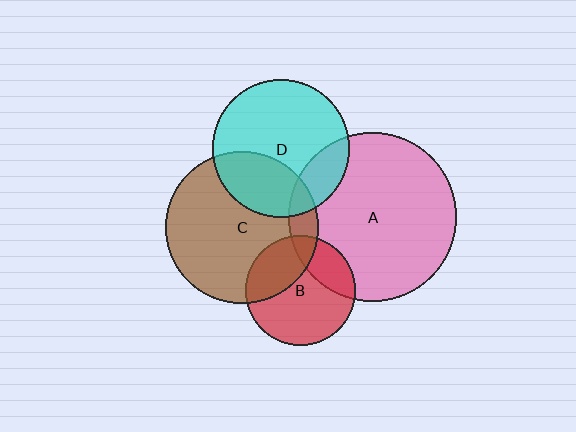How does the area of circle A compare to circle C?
Approximately 1.2 times.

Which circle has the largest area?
Circle A (pink).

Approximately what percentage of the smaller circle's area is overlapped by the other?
Approximately 20%.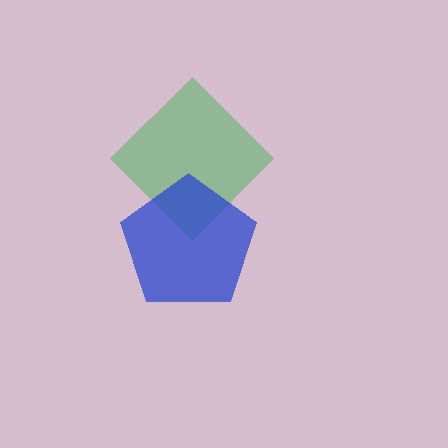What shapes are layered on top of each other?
The layered shapes are: a green diamond, a blue pentagon.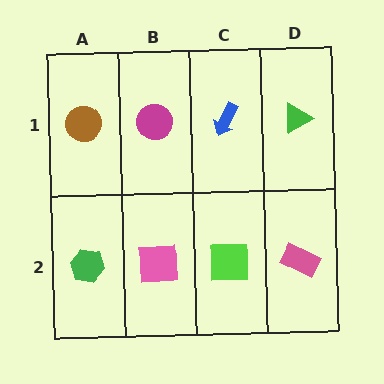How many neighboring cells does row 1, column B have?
3.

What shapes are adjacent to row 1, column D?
A pink rectangle (row 2, column D), a blue arrow (row 1, column C).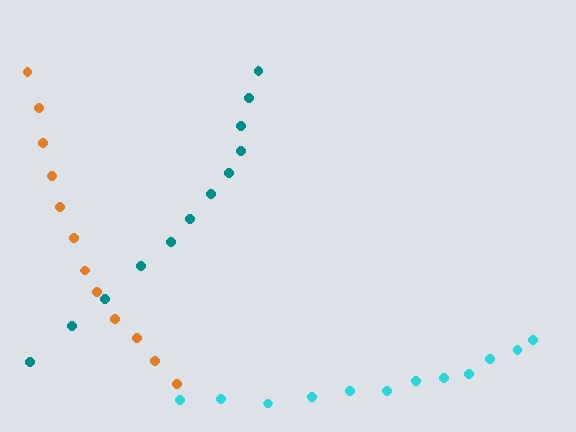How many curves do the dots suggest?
There are 3 distinct paths.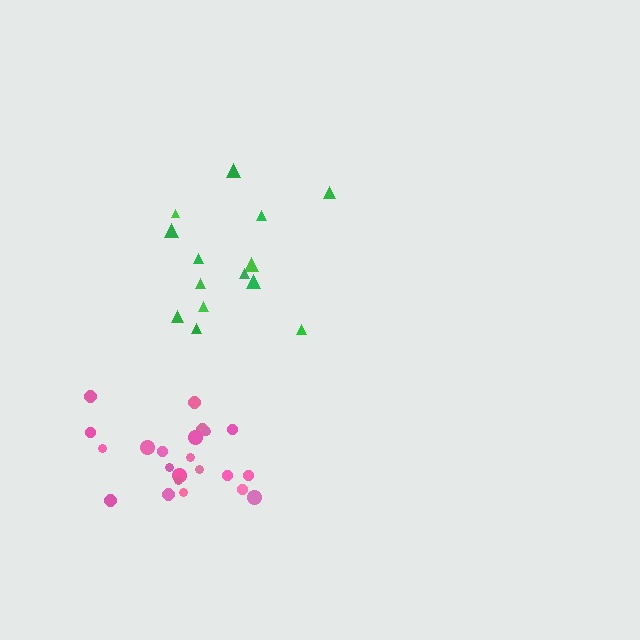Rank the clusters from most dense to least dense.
pink, green.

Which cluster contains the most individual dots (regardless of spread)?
Pink (22).